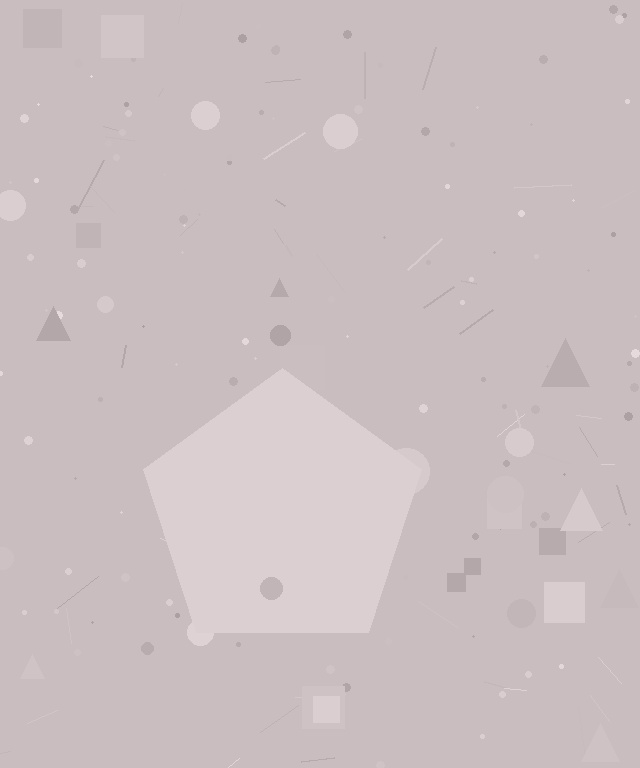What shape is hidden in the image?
A pentagon is hidden in the image.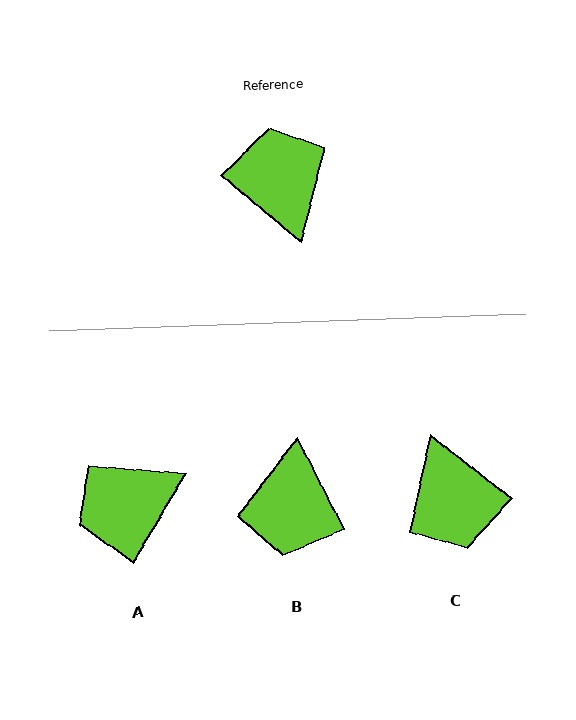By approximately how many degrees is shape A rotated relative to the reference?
Approximately 100 degrees counter-clockwise.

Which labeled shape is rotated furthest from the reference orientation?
C, about 177 degrees away.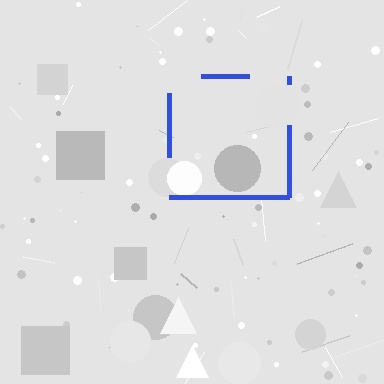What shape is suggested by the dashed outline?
The dashed outline suggests a square.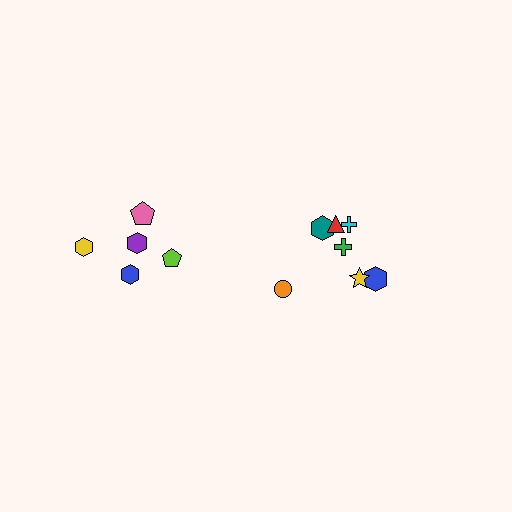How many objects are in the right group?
There are 7 objects.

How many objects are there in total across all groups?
There are 12 objects.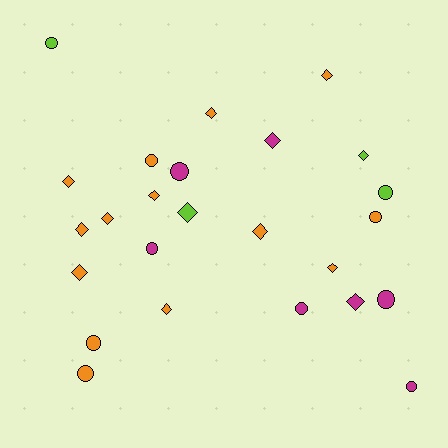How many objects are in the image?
There are 25 objects.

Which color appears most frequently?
Orange, with 14 objects.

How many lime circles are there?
There are 2 lime circles.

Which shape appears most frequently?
Diamond, with 14 objects.